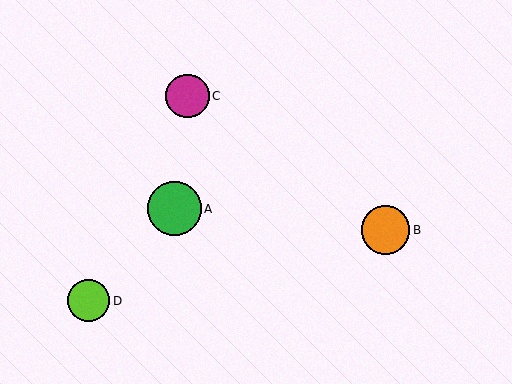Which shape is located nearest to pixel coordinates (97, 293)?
The lime circle (labeled D) at (89, 301) is nearest to that location.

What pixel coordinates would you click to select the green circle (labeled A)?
Click at (174, 209) to select the green circle A.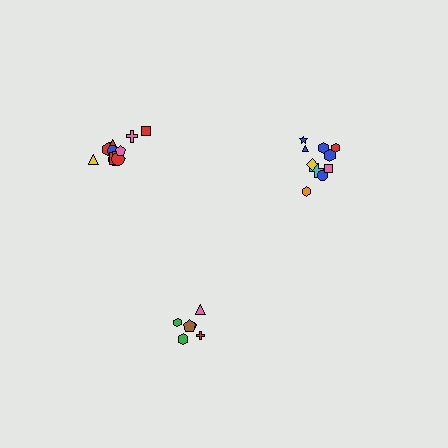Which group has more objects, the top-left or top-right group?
The top-left group.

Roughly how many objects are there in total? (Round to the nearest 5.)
Roughly 30 objects in total.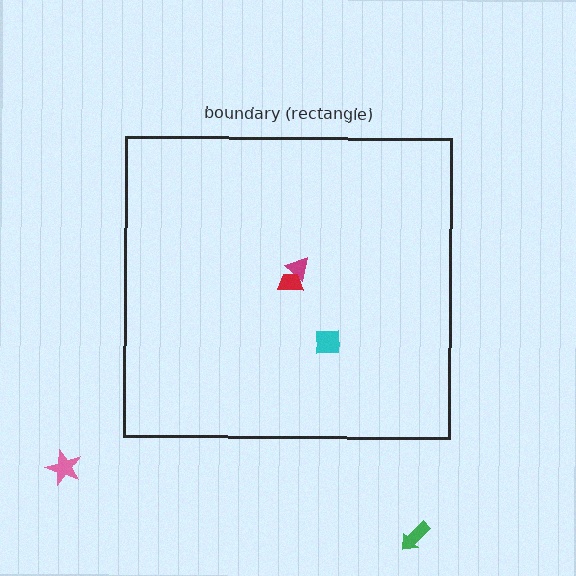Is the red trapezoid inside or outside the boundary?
Inside.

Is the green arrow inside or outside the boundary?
Outside.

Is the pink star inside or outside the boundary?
Outside.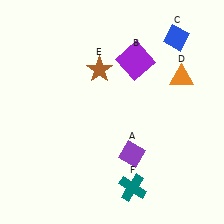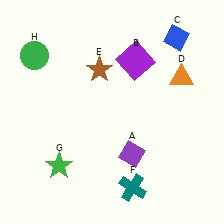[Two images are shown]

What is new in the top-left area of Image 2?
A green circle (H) was added in the top-left area of Image 2.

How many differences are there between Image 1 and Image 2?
There are 2 differences between the two images.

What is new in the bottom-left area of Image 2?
A green star (G) was added in the bottom-left area of Image 2.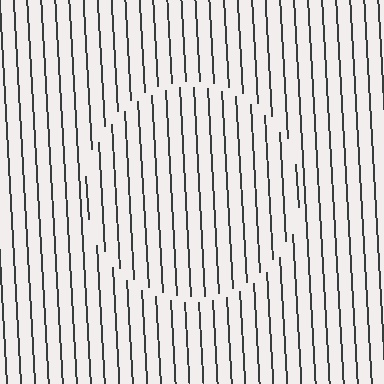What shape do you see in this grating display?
An illusory circle. The interior of the shape contains the same grating, shifted by half a period — the contour is defined by the phase discontinuity where line-ends from the inner and outer gratings abut.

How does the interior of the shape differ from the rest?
The interior of the shape contains the same grating, shifted by half a period — the contour is defined by the phase discontinuity where line-ends from the inner and outer gratings abut.